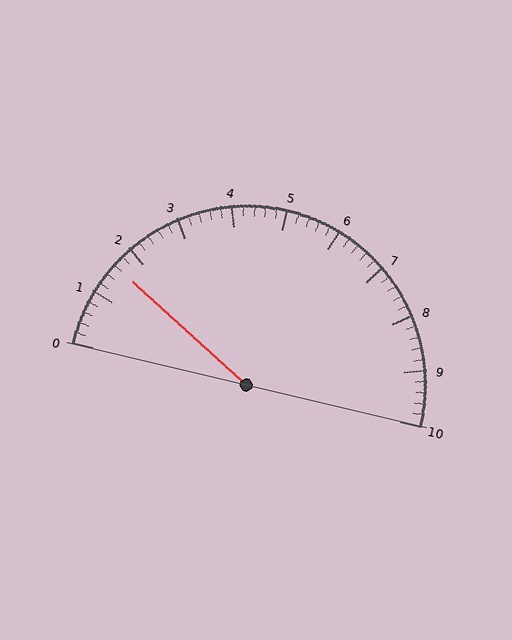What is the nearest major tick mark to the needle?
The nearest major tick mark is 2.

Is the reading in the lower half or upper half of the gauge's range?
The reading is in the lower half of the range (0 to 10).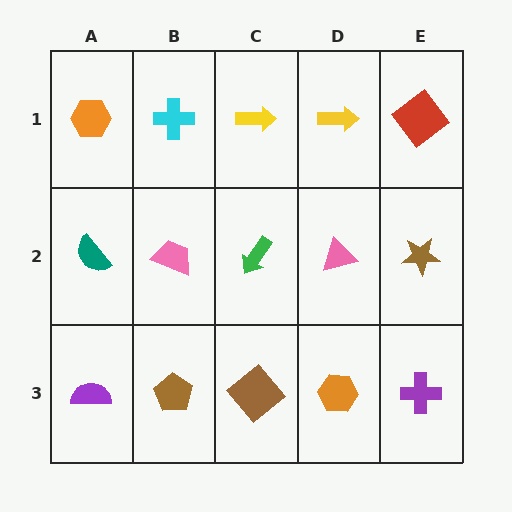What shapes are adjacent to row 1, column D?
A pink triangle (row 2, column D), a yellow arrow (row 1, column C), a red diamond (row 1, column E).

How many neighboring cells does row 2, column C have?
4.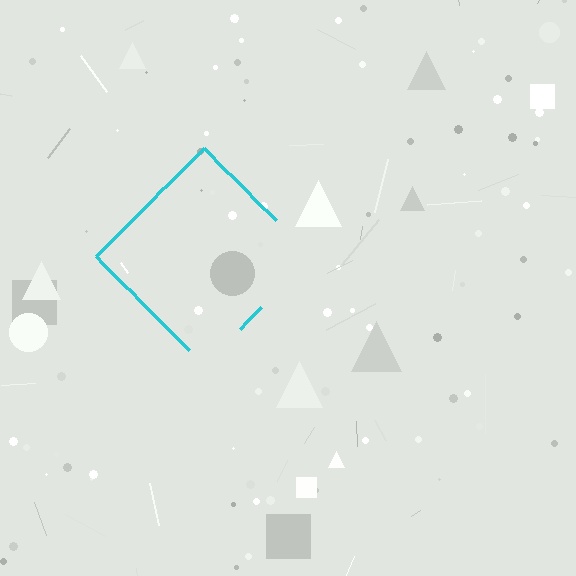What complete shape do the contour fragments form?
The contour fragments form a diamond.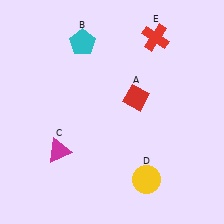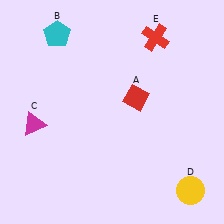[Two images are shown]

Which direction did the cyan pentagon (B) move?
The cyan pentagon (B) moved left.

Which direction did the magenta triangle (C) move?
The magenta triangle (C) moved up.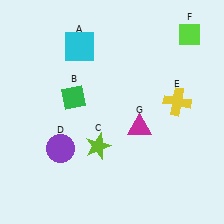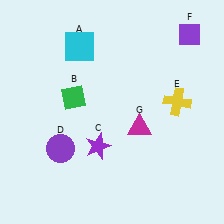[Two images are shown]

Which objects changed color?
C changed from lime to purple. F changed from lime to purple.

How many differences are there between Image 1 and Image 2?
There are 2 differences between the two images.